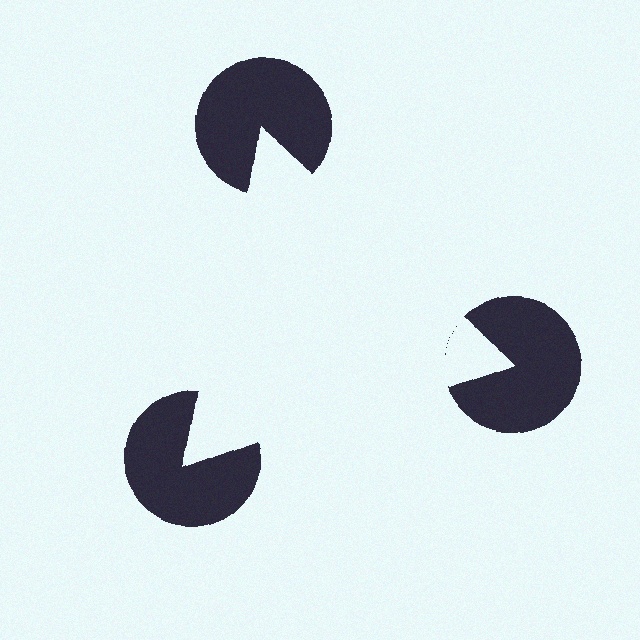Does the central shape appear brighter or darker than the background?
It typically appears slightly brighter than the background, even though no actual brightness change is drawn.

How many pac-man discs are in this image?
There are 3 — one at each vertex of the illusory triangle.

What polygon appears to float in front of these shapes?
An illusory triangle — its edges are inferred from the aligned wedge cuts in the pac-man discs, not physically drawn.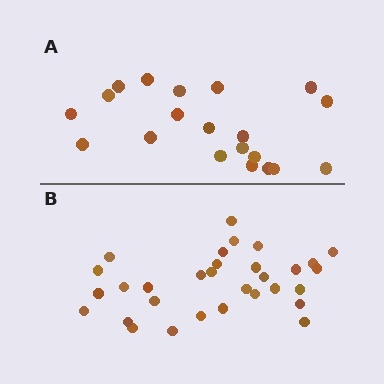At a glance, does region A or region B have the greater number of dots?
Region B (the bottom region) has more dots.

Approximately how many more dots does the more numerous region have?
Region B has roughly 12 or so more dots than region A.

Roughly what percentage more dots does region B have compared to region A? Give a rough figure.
About 55% more.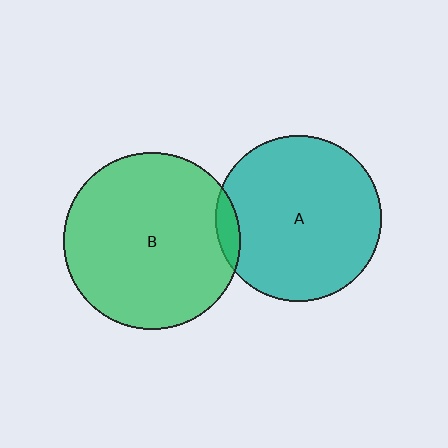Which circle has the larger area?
Circle B (green).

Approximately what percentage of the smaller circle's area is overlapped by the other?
Approximately 5%.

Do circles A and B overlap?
Yes.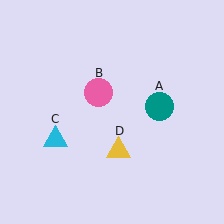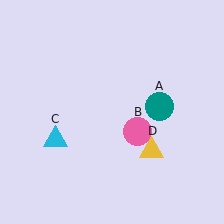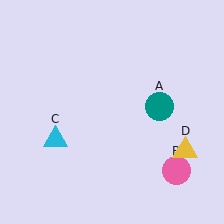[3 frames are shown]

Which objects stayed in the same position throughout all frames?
Teal circle (object A) and cyan triangle (object C) remained stationary.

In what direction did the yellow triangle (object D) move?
The yellow triangle (object D) moved right.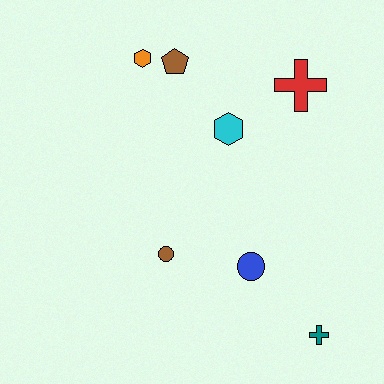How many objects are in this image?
There are 7 objects.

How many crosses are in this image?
There are 2 crosses.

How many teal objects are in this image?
There is 1 teal object.